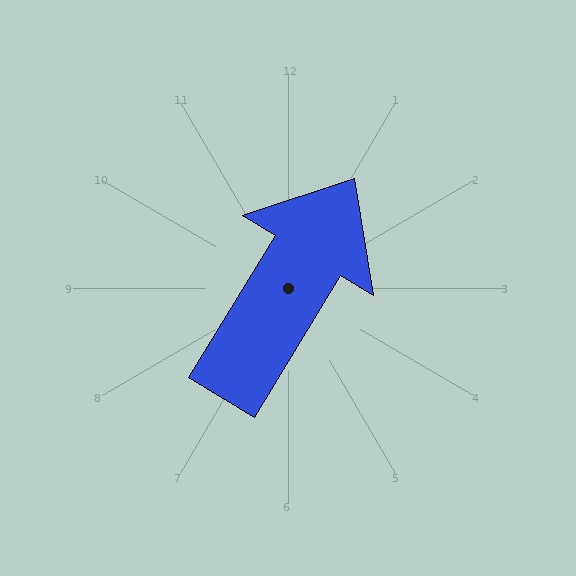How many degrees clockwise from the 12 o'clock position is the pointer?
Approximately 31 degrees.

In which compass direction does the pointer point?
Northeast.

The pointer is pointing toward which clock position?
Roughly 1 o'clock.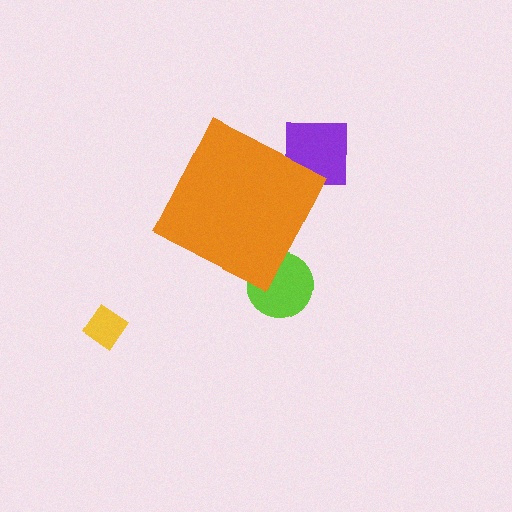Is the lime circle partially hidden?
Yes, the lime circle is partially hidden behind the orange diamond.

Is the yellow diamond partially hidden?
No, the yellow diamond is fully visible.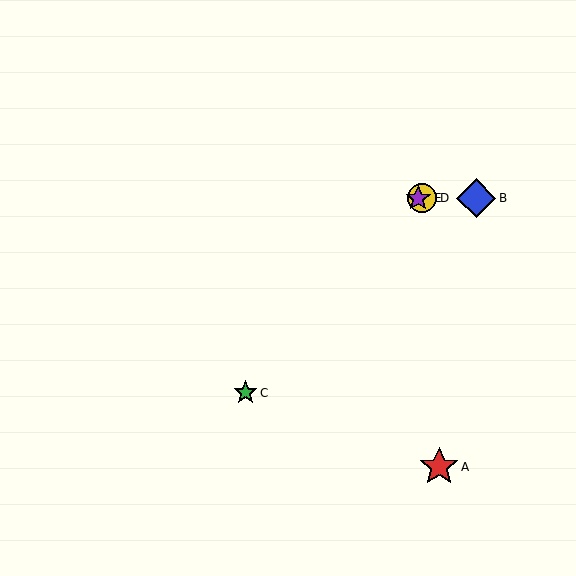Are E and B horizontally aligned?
Yes, both are at y≈198.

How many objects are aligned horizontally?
3 objects (B, D, E) are aligned horizontally.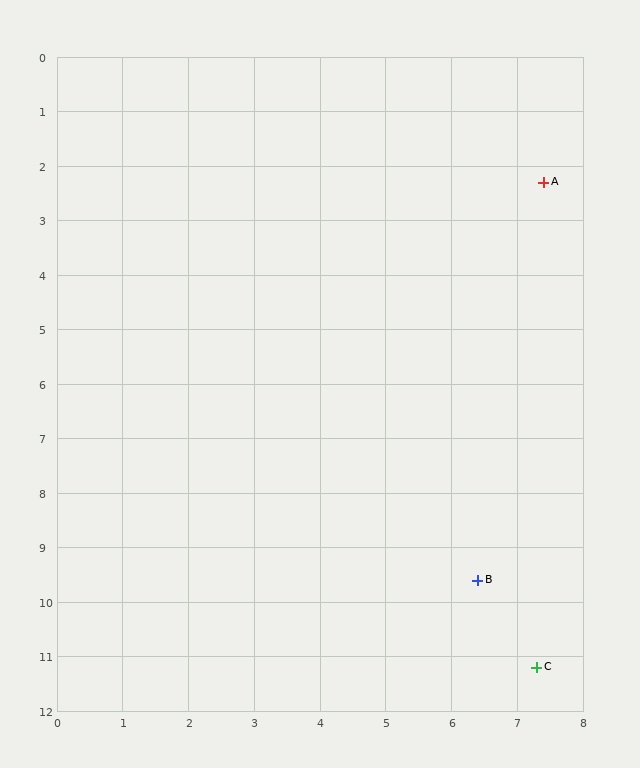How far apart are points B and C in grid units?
Points B and C are about 1.8 grid units apart.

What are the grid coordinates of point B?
Point B is at approximately (6.4, 9.6).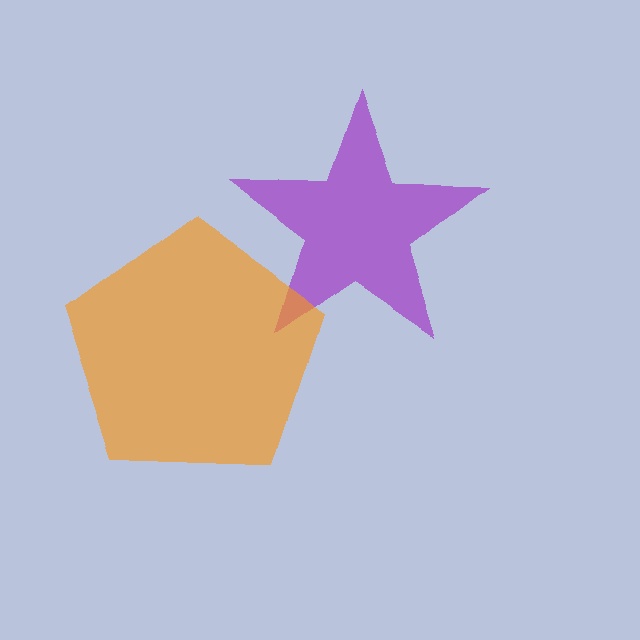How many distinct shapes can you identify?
There are 2 distinct shapes: a purple star, an orange pentagon.